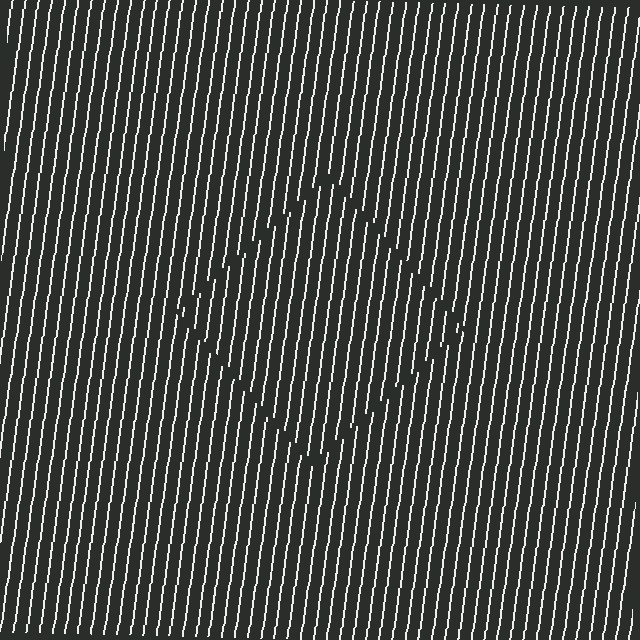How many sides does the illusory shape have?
4 sides — the line-ends trace a square.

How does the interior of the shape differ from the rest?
The interior of the shape contains the same grating, shifted by half a period — the contour is defined by the phase discontinuity where line-ends from the inner and outer gratings abut.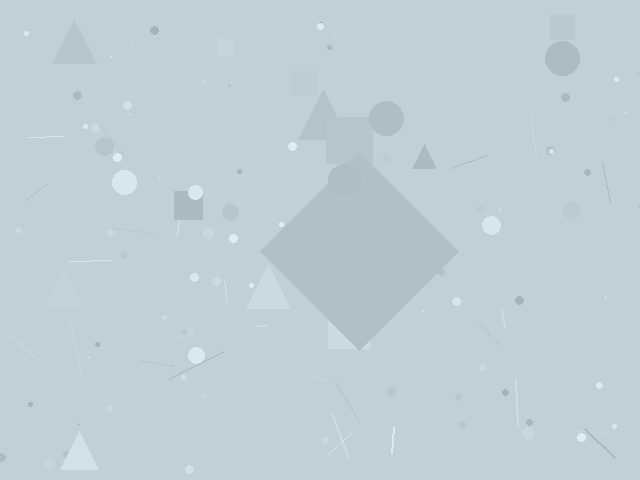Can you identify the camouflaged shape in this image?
The camouflaged shape is a diamond.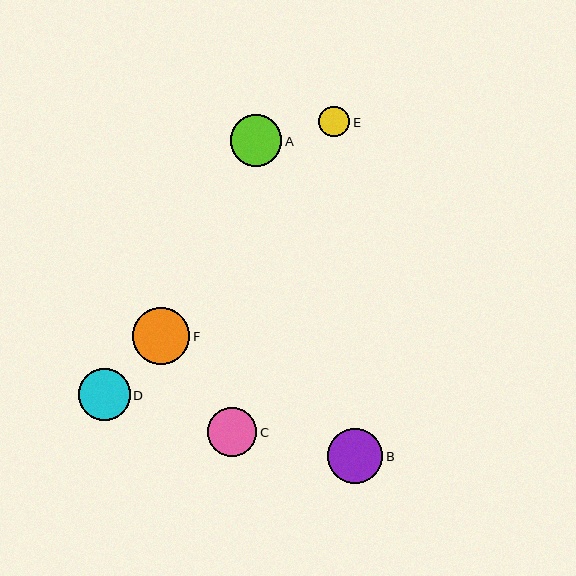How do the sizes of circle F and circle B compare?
Circle F and circle B are approximately the same size.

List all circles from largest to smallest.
From largest to smallest: F, B, A, D, C, E.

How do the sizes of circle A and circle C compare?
Circle A and circle C are approximately the same size.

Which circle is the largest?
Circle F is the largest with a size of approximately 57 pixels.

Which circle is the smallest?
Circle E is the smallest with a size of approximately 31 pixels.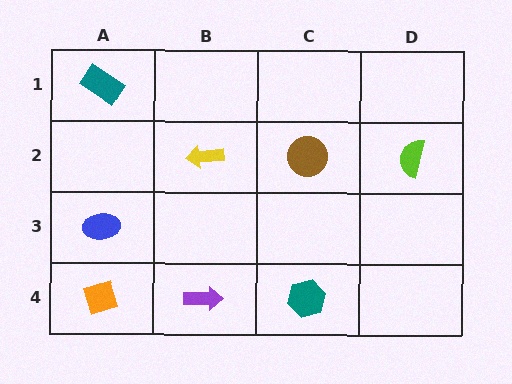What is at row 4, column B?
A purple arrow.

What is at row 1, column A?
A teal rectangle.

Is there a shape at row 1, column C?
No, that cell is empty.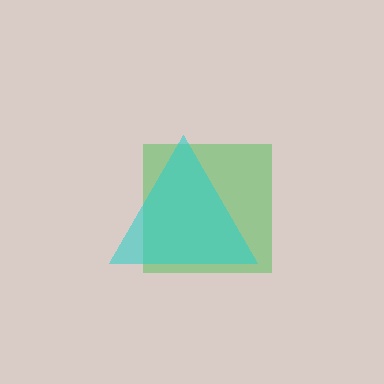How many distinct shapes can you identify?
There are 2 distinct shapes: a green square, a cyan triangle.